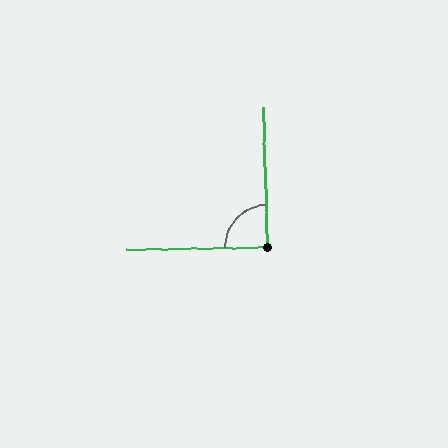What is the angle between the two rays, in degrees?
Approximately 89 degrees.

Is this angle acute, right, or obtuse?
It is approximately a right angle.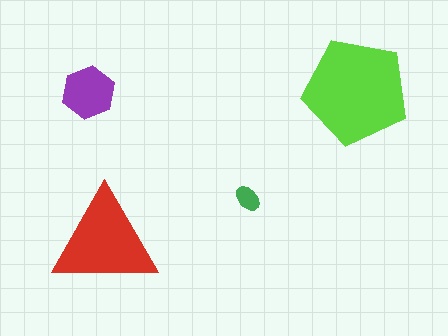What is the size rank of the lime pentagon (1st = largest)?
1st.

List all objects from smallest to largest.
The green ellipse, the purple hexagon, the red triangle, the lime pentagon.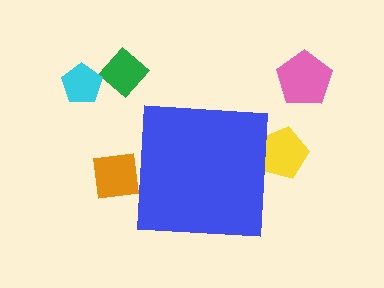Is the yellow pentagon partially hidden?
Yes, the yellow pentagon is partially hidden behind the blue square.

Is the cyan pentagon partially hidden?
No, the cyan pentagon is fully visible.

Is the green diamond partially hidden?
No, the green diamond is fully visible.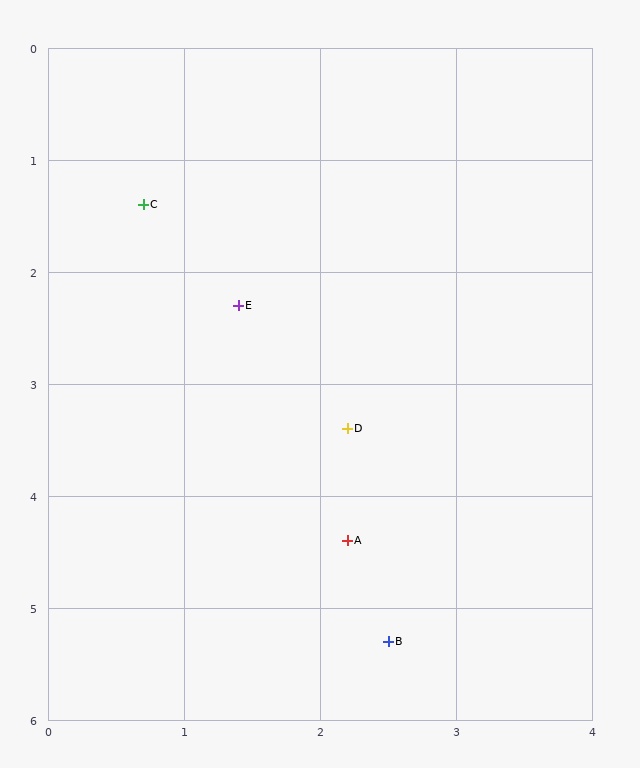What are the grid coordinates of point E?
Point E is at approximately (1.4, 2.3).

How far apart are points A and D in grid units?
Points A and D are about 1.0 grid units apart.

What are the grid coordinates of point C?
Point C is at approximately (0.7, 1.4).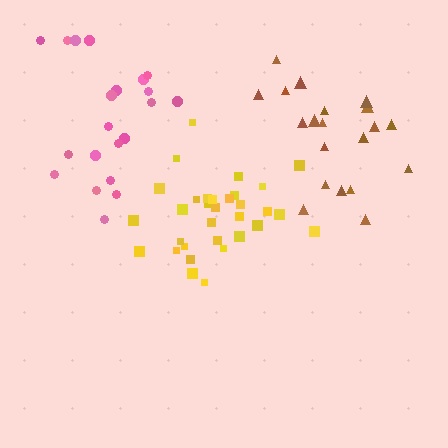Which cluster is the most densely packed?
Yellow.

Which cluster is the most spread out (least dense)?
Pink.